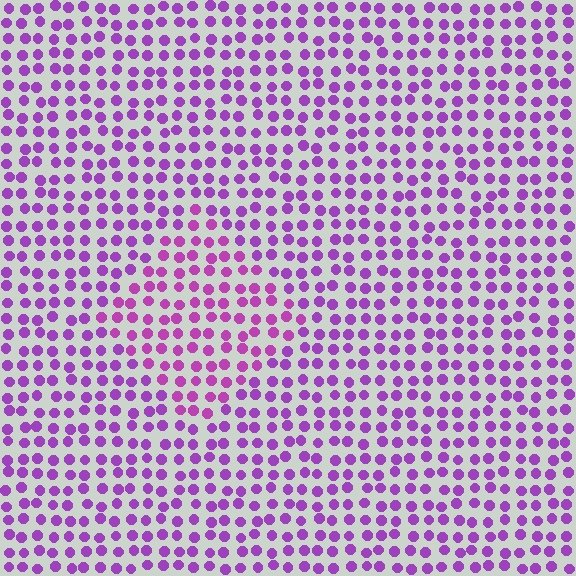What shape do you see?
I see a diamond.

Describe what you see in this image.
The image is filled with small purple elements in a uniform arrangement. A diamond-shaped region is visible where the elements are tinted to a slightly different hue, forming a subtle color boundary.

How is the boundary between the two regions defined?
The boundary is defined purely by a slight shift in hue (about 20 degrees). Spacing, size, and orientation are identical on both sides.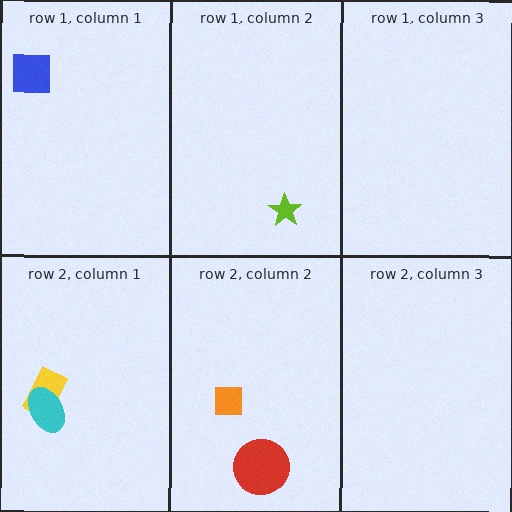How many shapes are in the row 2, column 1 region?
2.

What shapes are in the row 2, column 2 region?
The orange square, the red circle.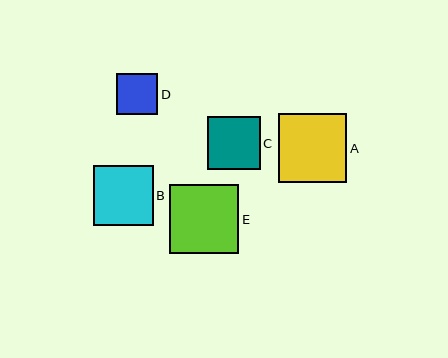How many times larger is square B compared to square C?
Square B is approximately 1.1 times the size of square C.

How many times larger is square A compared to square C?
Square A is approximately 1.3 times the size of square C.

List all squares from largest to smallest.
From largest to smallest: E, A, B, C, D.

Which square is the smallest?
Square D is the smallest with a size of approximately 41 pixels.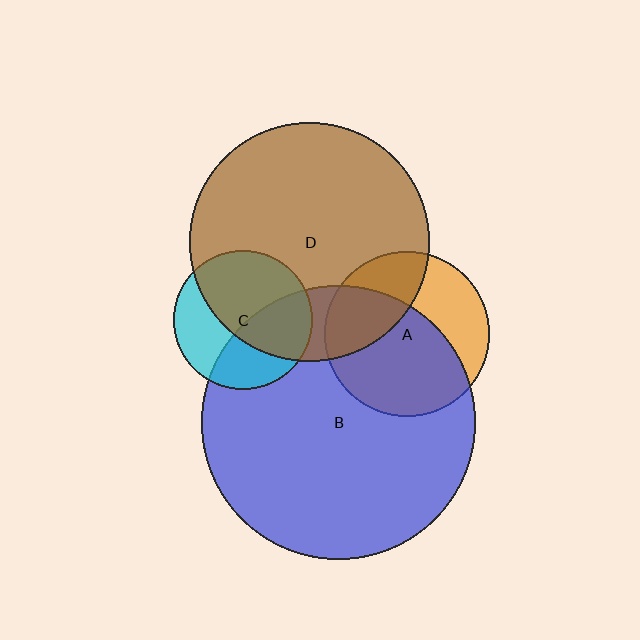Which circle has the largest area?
Circle B (blue).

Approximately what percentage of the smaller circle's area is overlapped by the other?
Approximately 20%.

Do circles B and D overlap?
Yes.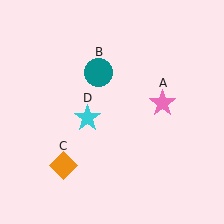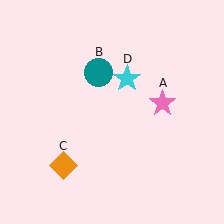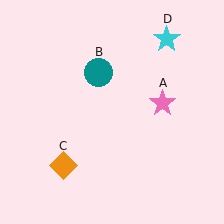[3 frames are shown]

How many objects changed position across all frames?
1 object changed position: cyan star (object D).